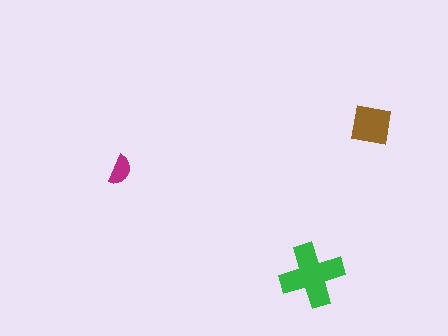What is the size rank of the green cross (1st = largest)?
1st.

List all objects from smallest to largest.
The magenta semicircle, the brown square, the green cross.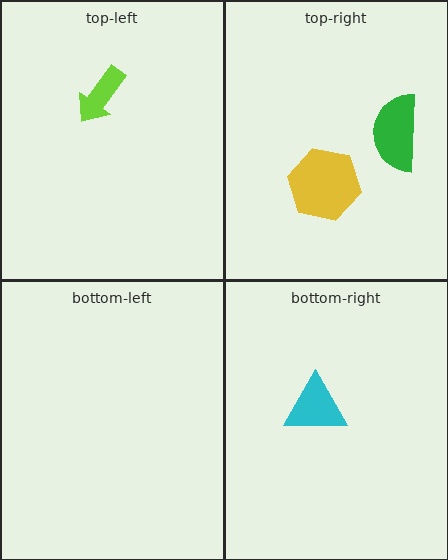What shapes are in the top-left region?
The lime arrow.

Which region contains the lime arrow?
The top-left region.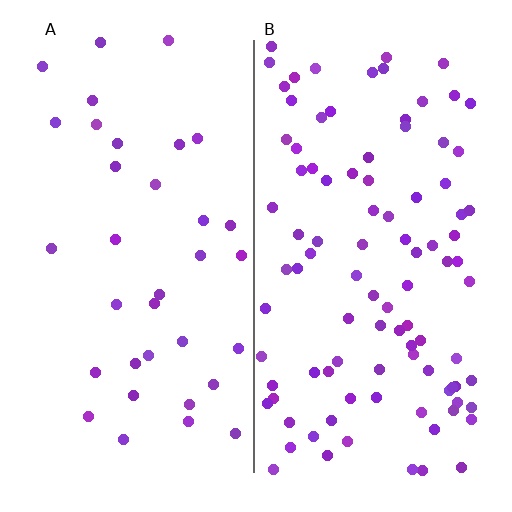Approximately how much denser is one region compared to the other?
Approximately 2.8× — region B over region A.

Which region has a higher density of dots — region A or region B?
B (the right).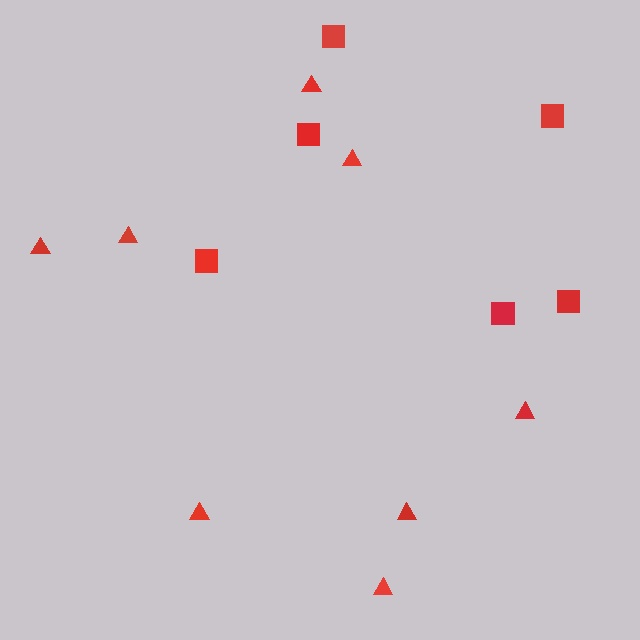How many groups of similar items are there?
There are 2 groups: one group of squares (6) and one group of triangles (8).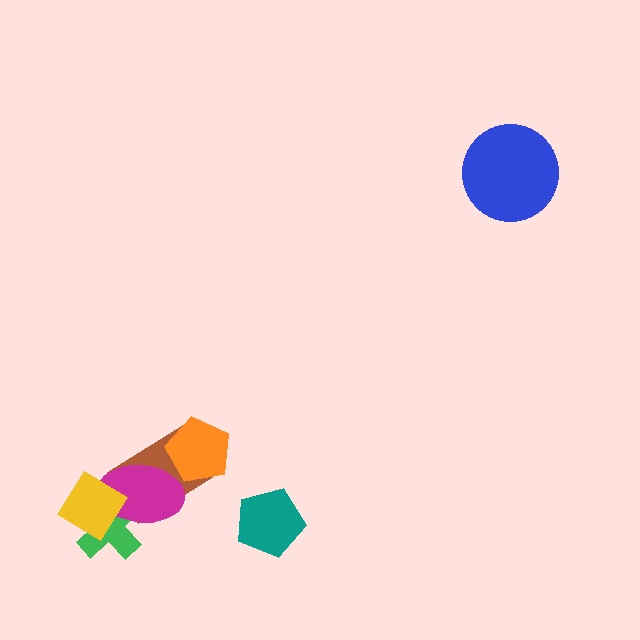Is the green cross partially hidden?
Yes, it is partially covered by another shape.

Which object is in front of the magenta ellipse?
The yellow diamond is in front of the magenta ellipse.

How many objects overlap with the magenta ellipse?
3 objects overlap with the magenta ellipse.